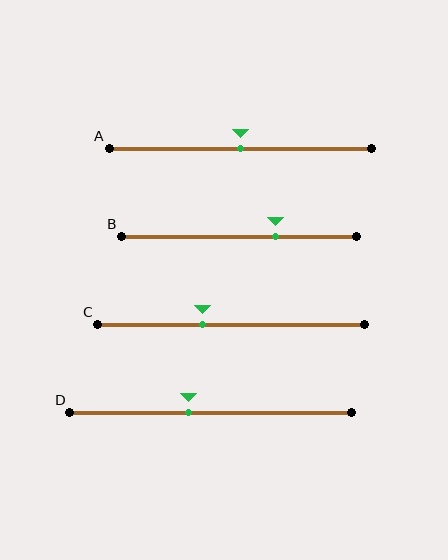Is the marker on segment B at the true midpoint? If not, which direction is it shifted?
No, the marker on segment B is shifted to the right by about 15% of the segment length.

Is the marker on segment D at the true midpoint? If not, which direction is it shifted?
No, the marker on segment D is shifted to the left by about 8% of the segment length.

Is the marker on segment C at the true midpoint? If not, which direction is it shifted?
No, the marker on segment C is shifted to the left by about 11% of the segment length.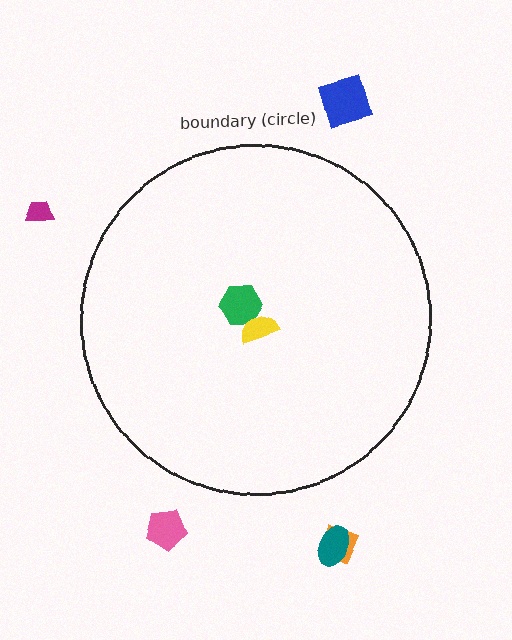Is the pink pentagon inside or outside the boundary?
Outside.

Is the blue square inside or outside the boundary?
Outside.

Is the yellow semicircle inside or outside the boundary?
Inside.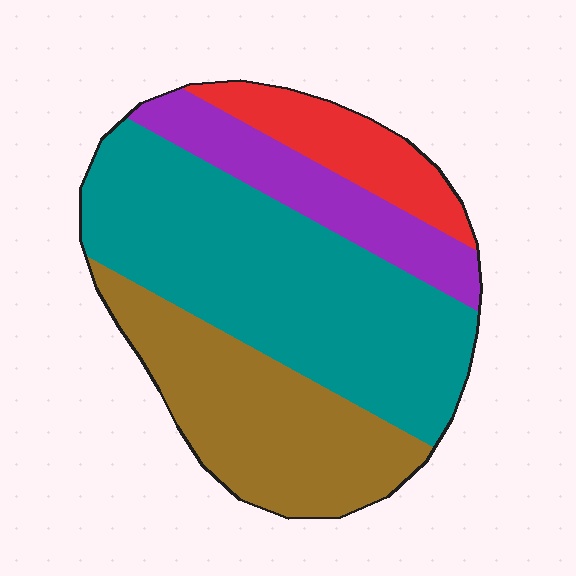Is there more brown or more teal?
Teal.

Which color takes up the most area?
Teal, at roughly 45%.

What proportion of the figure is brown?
Brown takes up about one quarter (1/4) of the figure.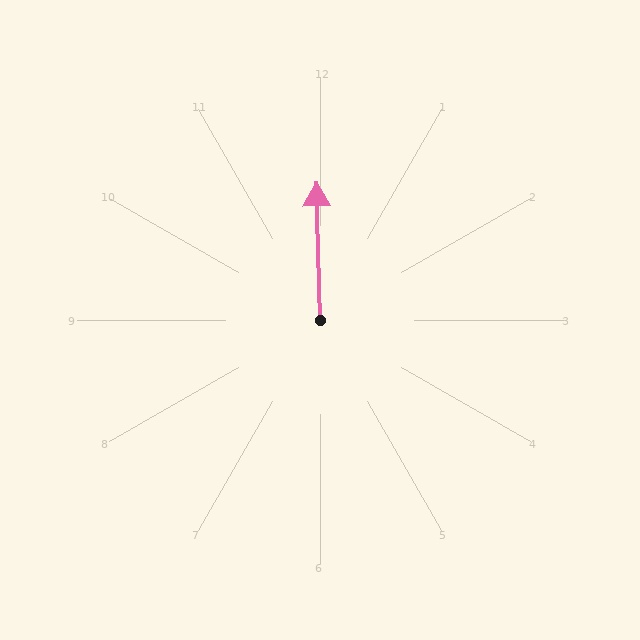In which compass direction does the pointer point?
North.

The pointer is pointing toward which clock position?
Roughly 12 o'clock.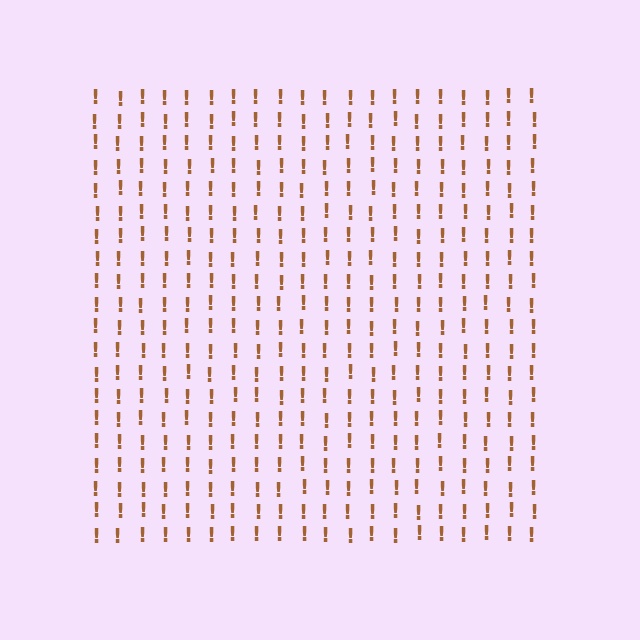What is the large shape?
The large shape is a square.